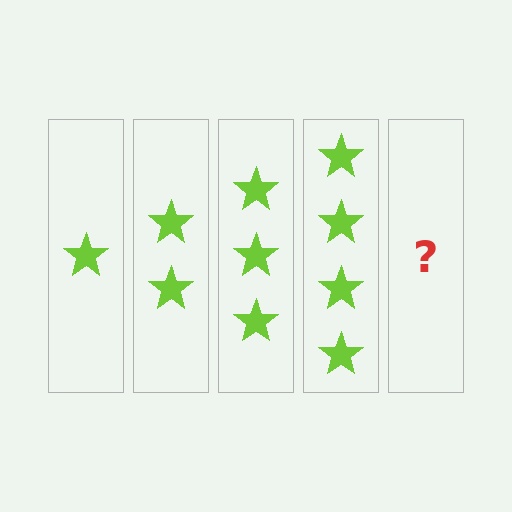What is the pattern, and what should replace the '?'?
The pattern is that each step adds one more star. The '?' should be 5 stars.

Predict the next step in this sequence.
The next step is 5 stars.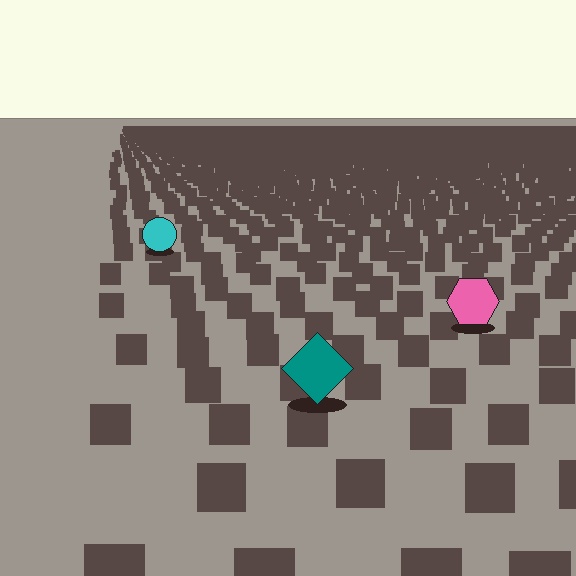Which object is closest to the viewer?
The teal diamond is closest. The texture marks near it are larger and more spread out.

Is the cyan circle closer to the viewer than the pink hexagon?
No. The pink hexagon is closer — you can tell from the texture gradient: the ground texture is coarser near it.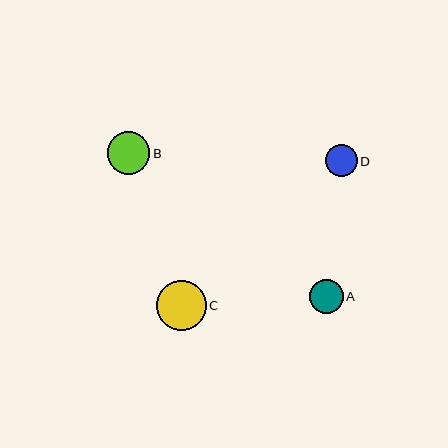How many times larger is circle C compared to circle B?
Circle C is approximately 1.1 times the size of circle B.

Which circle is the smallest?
Circle D is the smallest with a size of approximately 32 pixels.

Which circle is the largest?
Circle C is the largest with a size of approximately 49 pixels.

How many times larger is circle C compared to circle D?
Circle C is approximately 1.5 times the size of circle D.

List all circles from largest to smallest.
From largest to smallest: C, B, A, D.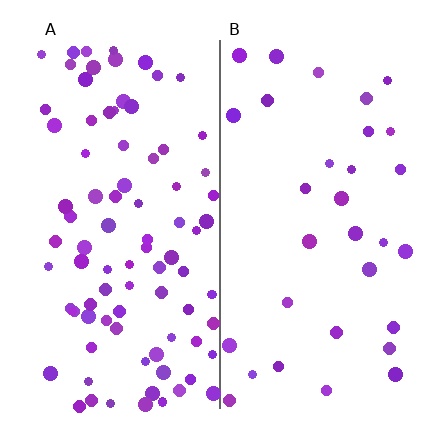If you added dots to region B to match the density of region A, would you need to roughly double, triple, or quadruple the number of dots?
Approximately triple.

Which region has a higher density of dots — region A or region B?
A (the left).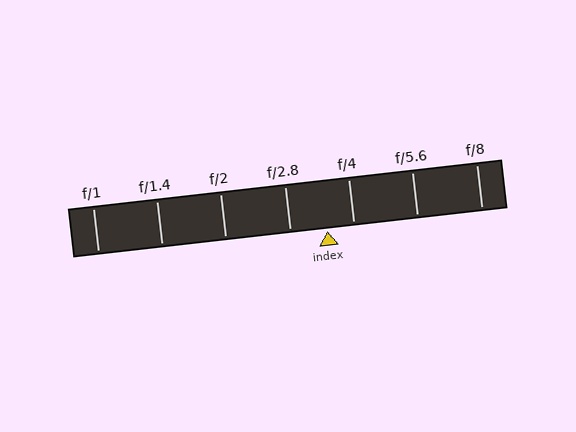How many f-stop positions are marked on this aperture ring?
There are 7 f-stop positions marked.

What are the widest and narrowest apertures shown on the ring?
The widest aperture shown is f/1 and the narrowest is f/8.